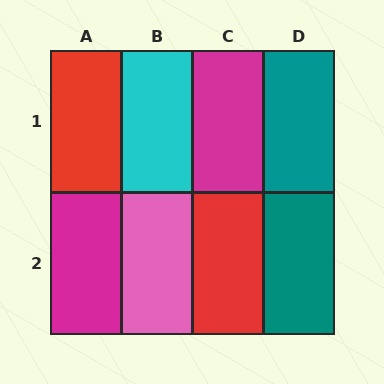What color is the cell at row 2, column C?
Red.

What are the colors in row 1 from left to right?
Red, cyan, magenta, teal.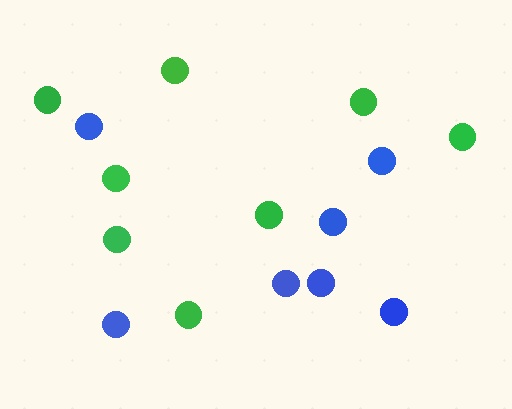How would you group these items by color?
There are 2 groups: one group of green circles (8) and one group of blue circles (7).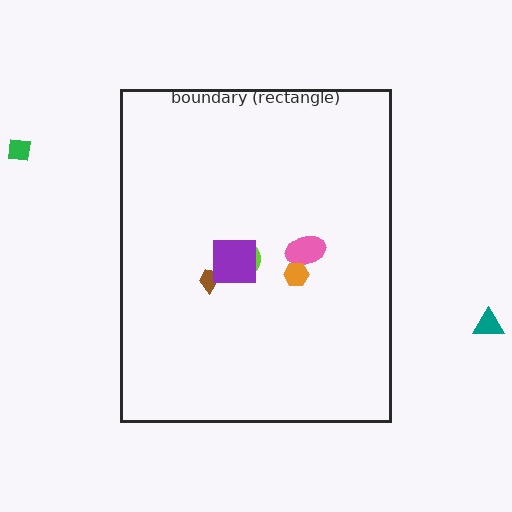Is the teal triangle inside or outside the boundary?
Outside.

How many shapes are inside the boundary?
5 inside, 2 outside.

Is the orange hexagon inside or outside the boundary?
Inside.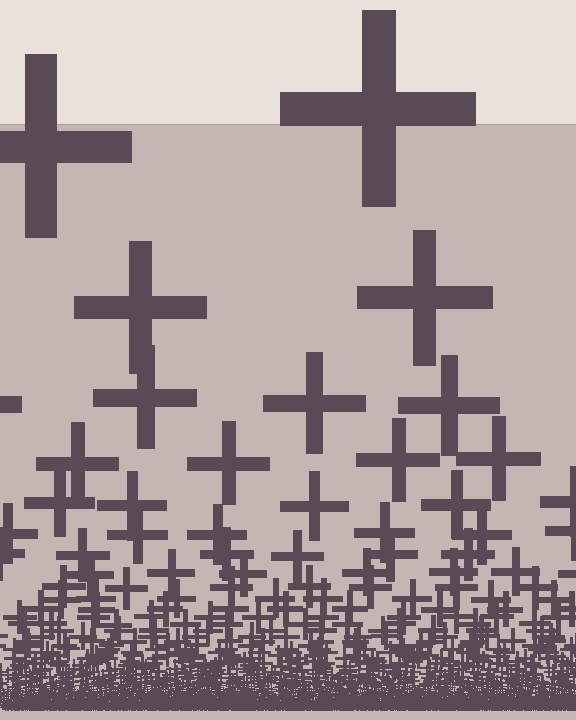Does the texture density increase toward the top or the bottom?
Density increases toward the bottom.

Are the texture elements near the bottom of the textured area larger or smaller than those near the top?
Smaller. The gradient is inverted — elements near the bottom are smaller and denser.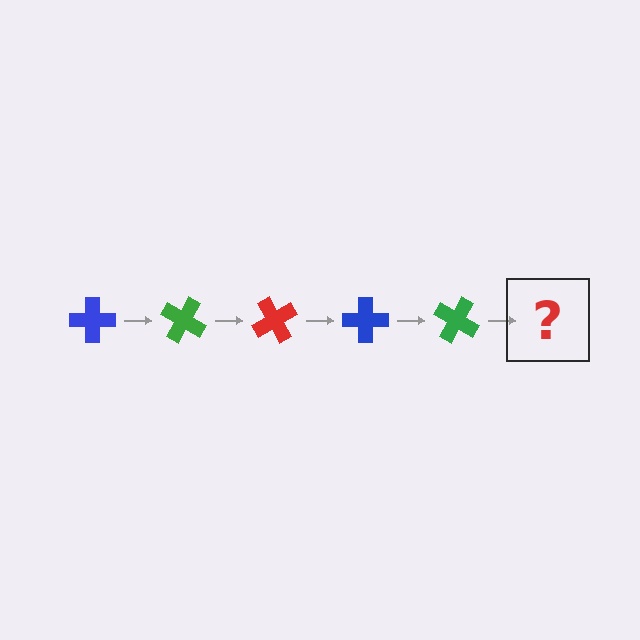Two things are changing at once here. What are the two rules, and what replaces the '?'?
The two rules are that it rotates 30 degrees each step and the color cycles through blue, green, and red. The '?' should be a red cross, rotated 150 degrees from the start.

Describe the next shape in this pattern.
It should be a red cross, rotated 150 degrees from the start.